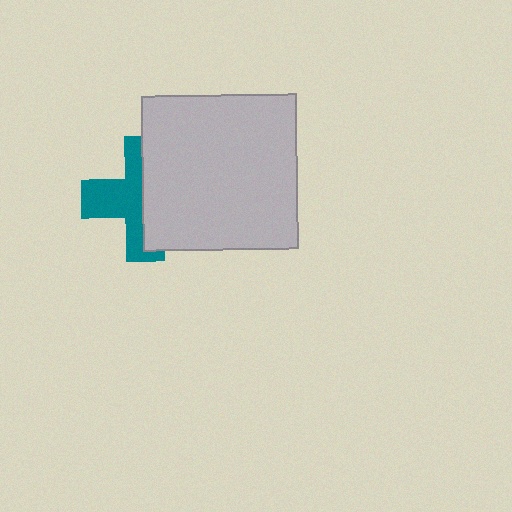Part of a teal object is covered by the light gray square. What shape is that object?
It is a cross.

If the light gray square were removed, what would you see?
You would see the complete teal cross.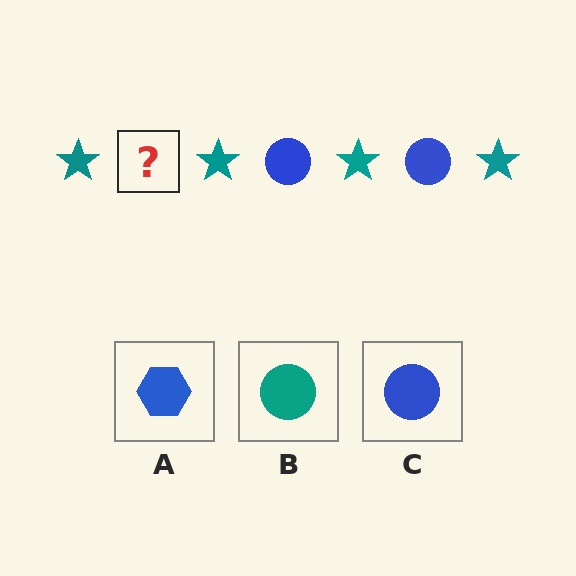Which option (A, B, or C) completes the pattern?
C.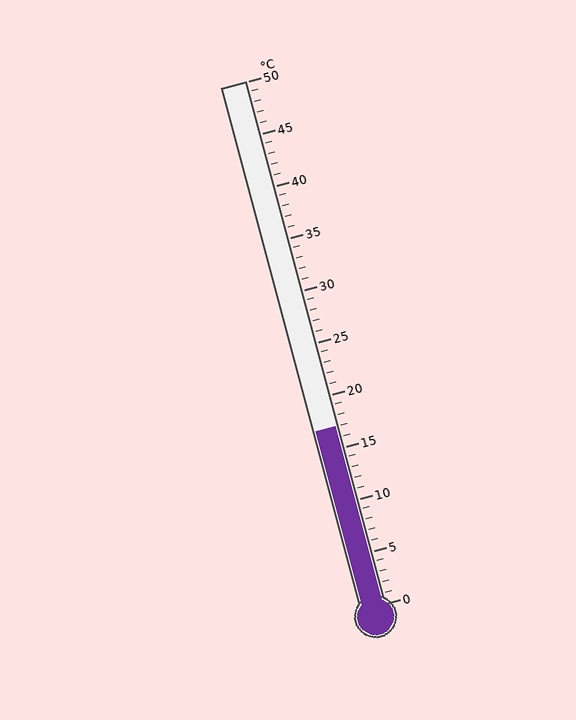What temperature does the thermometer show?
The thermometer shows approximately 17°C.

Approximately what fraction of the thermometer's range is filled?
The thermometer is filled to approximately 35% of its range.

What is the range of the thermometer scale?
The thermometer scale ranges from 0°C to 50°C.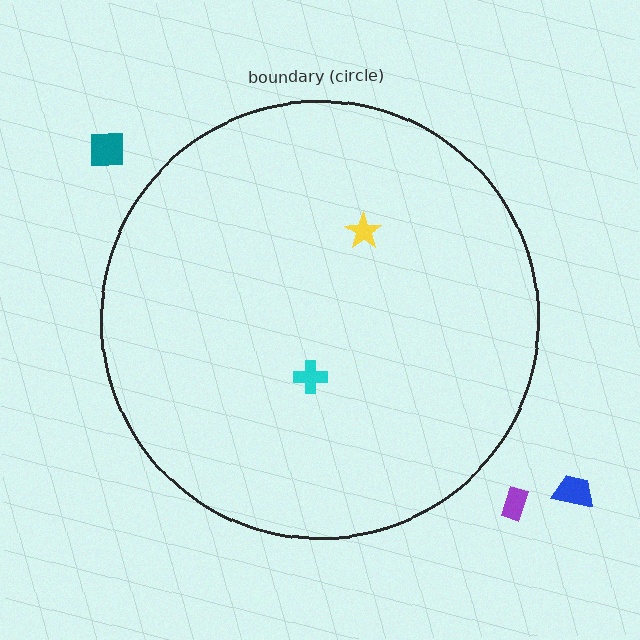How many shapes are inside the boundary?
2 inside, 3 outside.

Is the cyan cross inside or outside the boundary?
Inside.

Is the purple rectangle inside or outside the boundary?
Outside.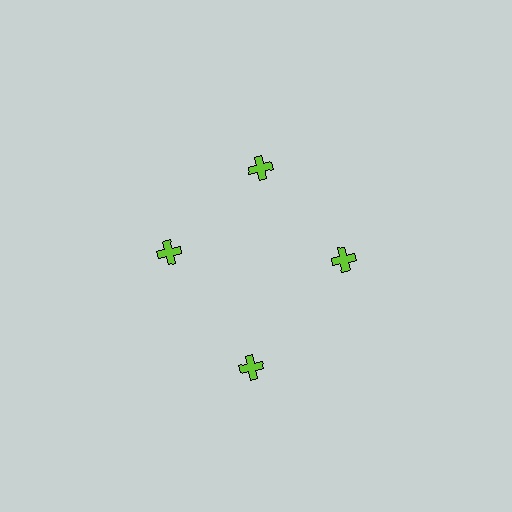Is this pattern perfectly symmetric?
No. The 4 lime crosses are arranged in a ring, but one element near the 6 o'clock position is pushed outward from the center, breaking the 4-fold rotational symmetry.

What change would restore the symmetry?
The symmetry would be restored by moving it inward, back onto the ring so that all 4 crosses sit at equal angles and equal distance from the center.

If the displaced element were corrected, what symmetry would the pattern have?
It would have 4-fold rotational symmetry — the pattern would map onto itself every 90 degrees.